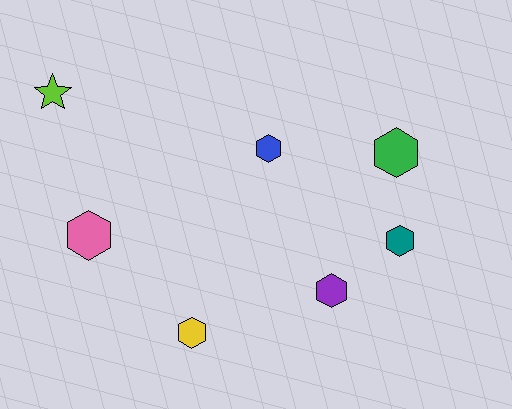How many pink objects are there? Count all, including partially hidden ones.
There is 1 pink object.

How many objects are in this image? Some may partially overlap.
There are 7 objects.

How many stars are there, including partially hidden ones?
There is 1 star.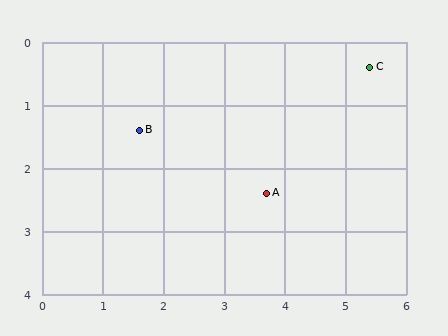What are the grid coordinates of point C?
Point C is at approximately (5.4, 0.4).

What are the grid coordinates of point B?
Point B is at approximately (1.6, 1.4).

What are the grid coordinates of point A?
Point A is at approximately (3.7, 2.4).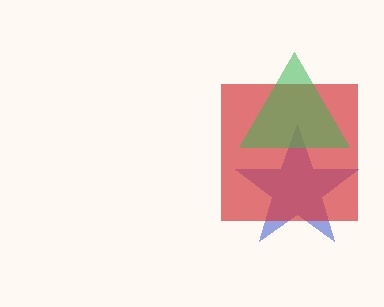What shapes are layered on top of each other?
The layered shapes are: a blue star, a red square, a green triangle.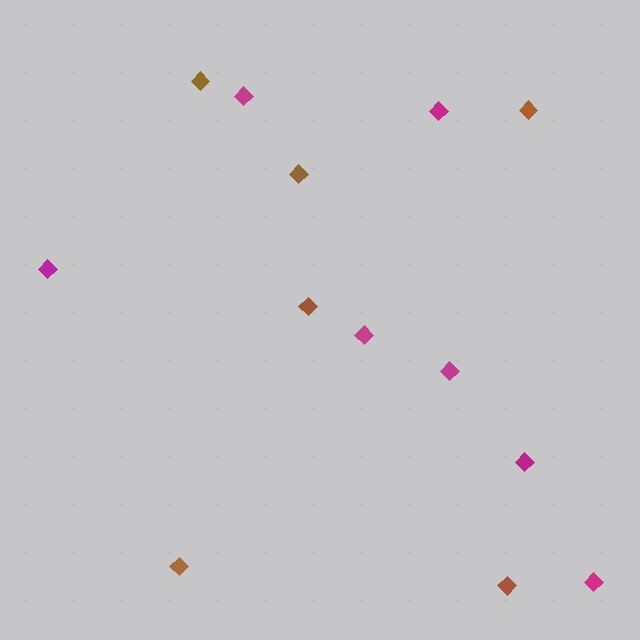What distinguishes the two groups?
There are 2 groups: one group of brown diamonds (6) and one group of magenta diamonds (7).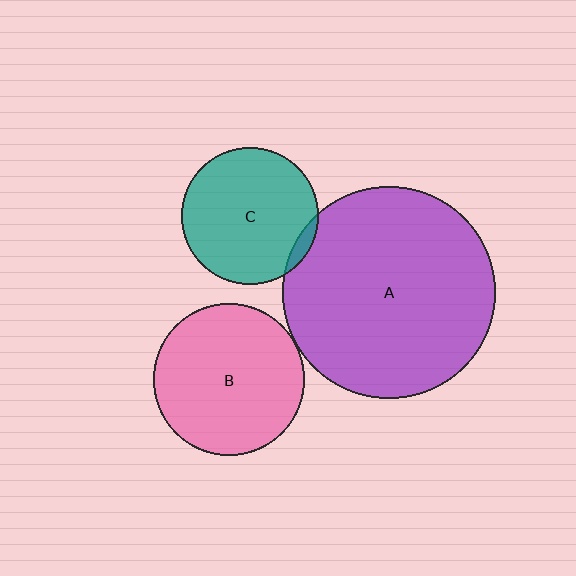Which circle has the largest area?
Circle A (purple).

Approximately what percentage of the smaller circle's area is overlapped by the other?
Approximately 5%.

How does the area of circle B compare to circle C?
Approximately 1.2 times.